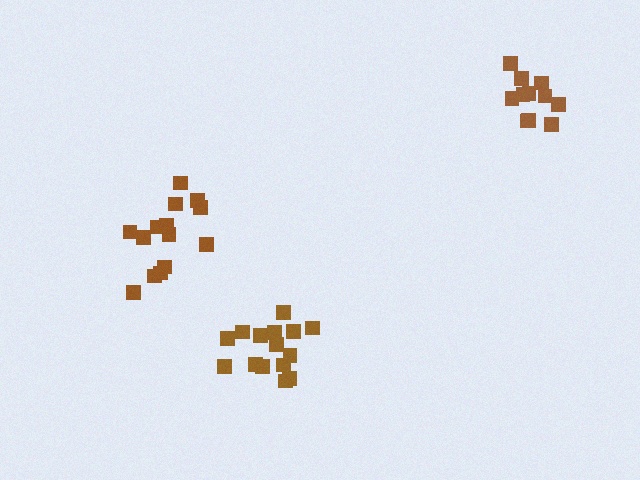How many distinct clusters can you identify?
There are 3 distinct clusters.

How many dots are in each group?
Group 1: 15 dots, Group 2: 14 dots, Group 3: 11 dots (40 total).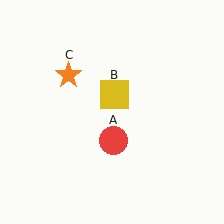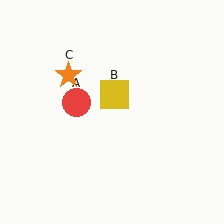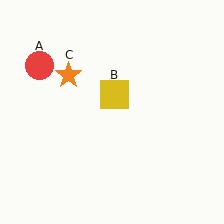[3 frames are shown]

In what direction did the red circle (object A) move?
The red circle (object A) moved up and to the left.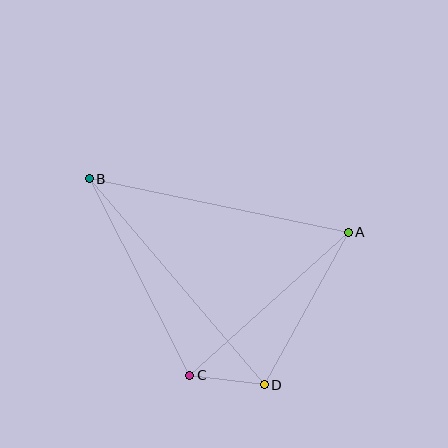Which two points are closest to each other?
Points C and D are closest to each other.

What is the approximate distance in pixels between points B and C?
The distance between B and C is approximately 221 pixels.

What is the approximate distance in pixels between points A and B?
The distance between A and B is approximately 265 pixels.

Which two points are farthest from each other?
Points B and D are farthest from each other.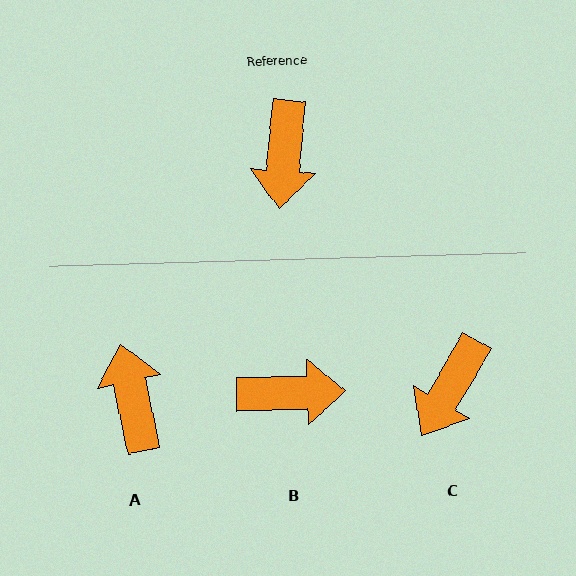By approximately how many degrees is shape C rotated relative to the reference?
Approximately 25 degrees clockwise.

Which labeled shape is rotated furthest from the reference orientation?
A, about 162 degrees away.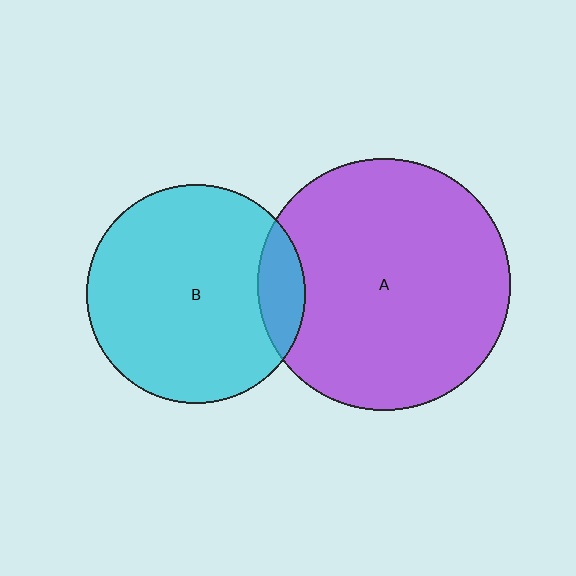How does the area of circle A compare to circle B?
Approximately 1.3 times.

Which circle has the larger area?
Circle A (purple).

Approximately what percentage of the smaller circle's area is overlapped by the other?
Approximately 10%.